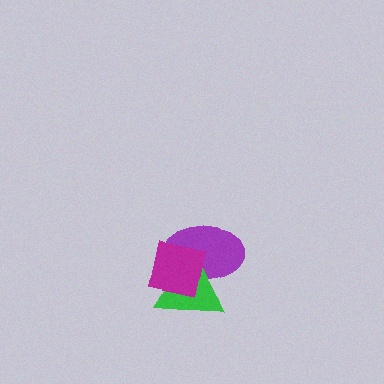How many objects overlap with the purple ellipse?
2 objects overlap with the purple ellipse.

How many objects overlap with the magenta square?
2 objects overlap with the magenta square.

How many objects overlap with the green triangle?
2 objects overlap with the green triangle.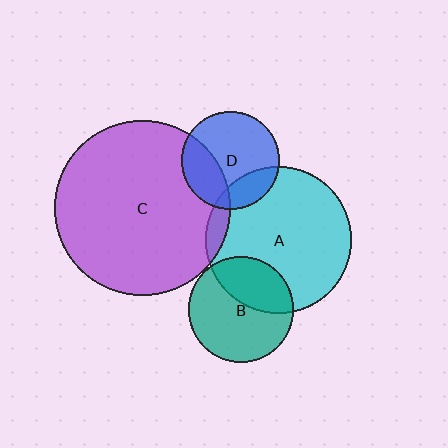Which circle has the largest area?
Circle C (purple).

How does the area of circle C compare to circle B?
Approximately 2.8 times.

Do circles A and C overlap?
Yes.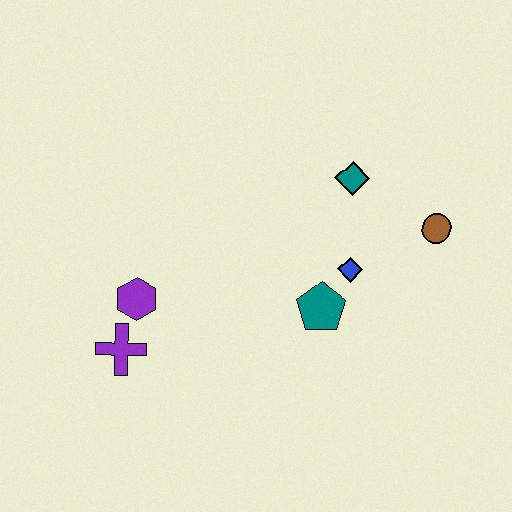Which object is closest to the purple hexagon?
The purple cross is closest to the purple hexagon.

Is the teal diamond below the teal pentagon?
No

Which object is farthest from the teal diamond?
The purple cross is farthest from the teal diamond.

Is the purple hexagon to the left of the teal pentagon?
Yes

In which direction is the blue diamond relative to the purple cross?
The blue diamond is to the right of the purple cross.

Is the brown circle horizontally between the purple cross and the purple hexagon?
No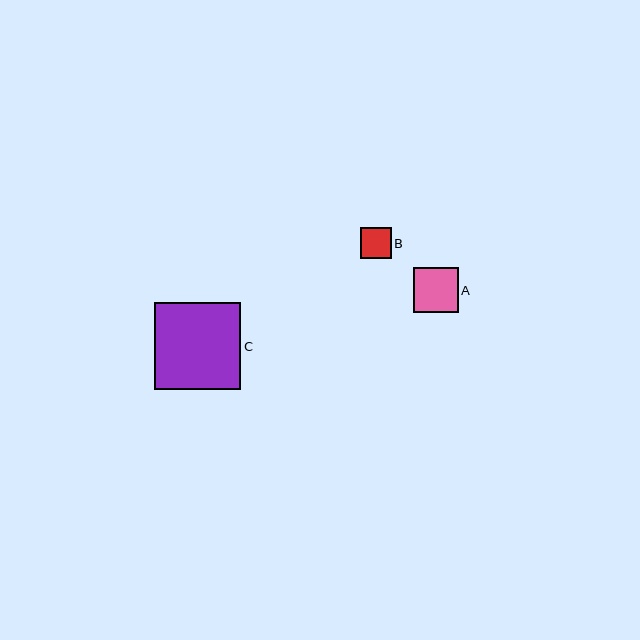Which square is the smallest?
Square B is the smallest with a size of approximately 31 pixels.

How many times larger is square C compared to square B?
Square C is approximately 2.8 times the size of square B.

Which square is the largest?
Square C is the largest with a size of approximately 86 pixels.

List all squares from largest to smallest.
From largest to smallest: C, A, B.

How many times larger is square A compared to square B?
Square A is approximately 1.5 times the size of square B.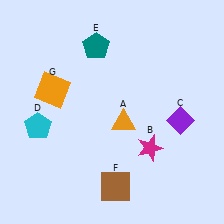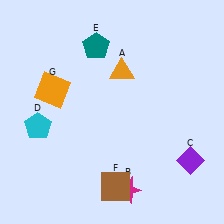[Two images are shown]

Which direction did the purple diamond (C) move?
The purple diamond (C) moved down.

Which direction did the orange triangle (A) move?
The orange triangle (A) moved up.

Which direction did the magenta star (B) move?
The magenta star (B) moved down.